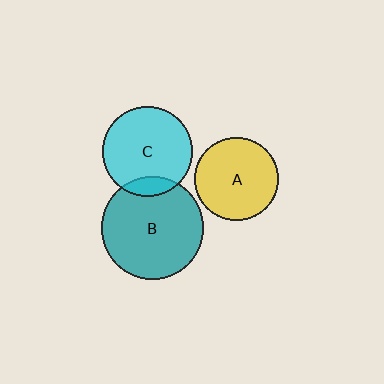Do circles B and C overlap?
Yes.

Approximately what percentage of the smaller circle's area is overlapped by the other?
Approximately 10%.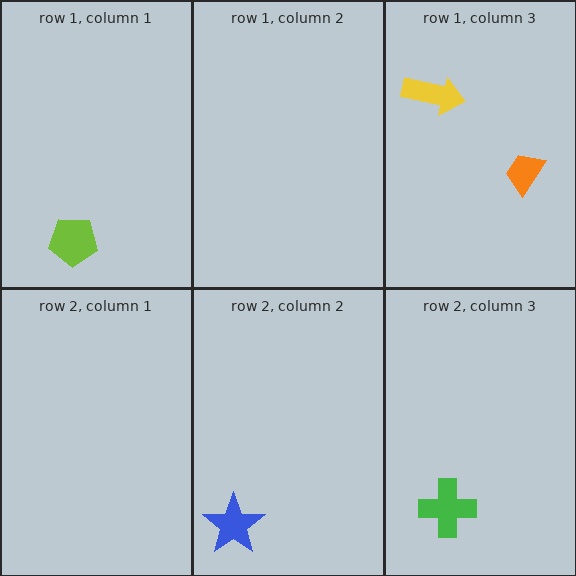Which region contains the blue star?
The row 2, column 2 region.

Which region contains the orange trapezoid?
The row 1, column 3 region.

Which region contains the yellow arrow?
The row 1, column 3 region.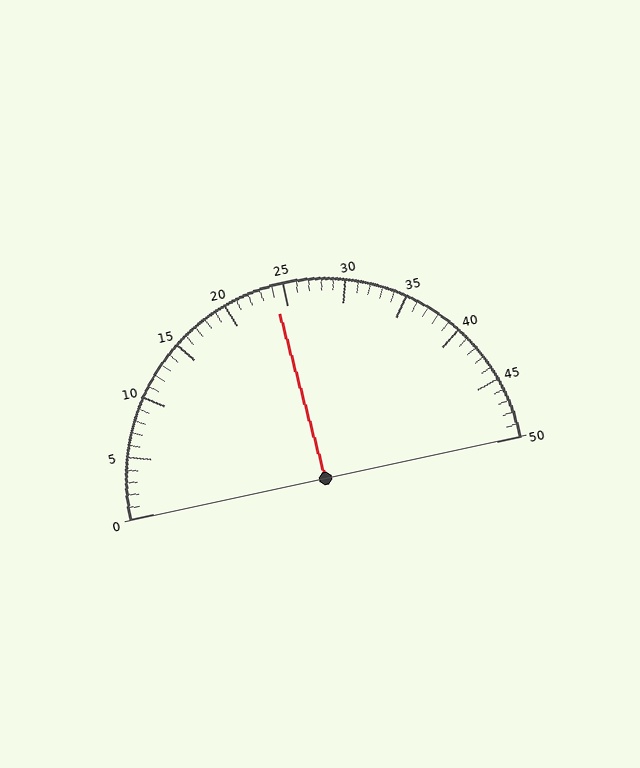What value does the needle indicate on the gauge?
The needle indicates approximately 24.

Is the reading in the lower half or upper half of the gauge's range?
The reading is in the lower half of the range (0 to 50).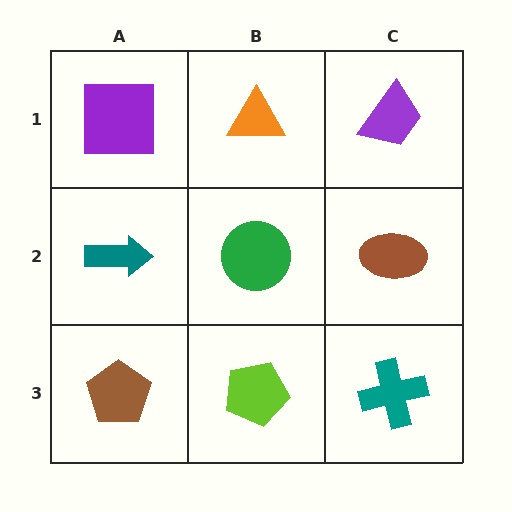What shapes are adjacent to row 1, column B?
A green circle (row 2, column B), a purple square (row 1, column A), a purple trapezoid (row 1, column C).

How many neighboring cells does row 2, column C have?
3.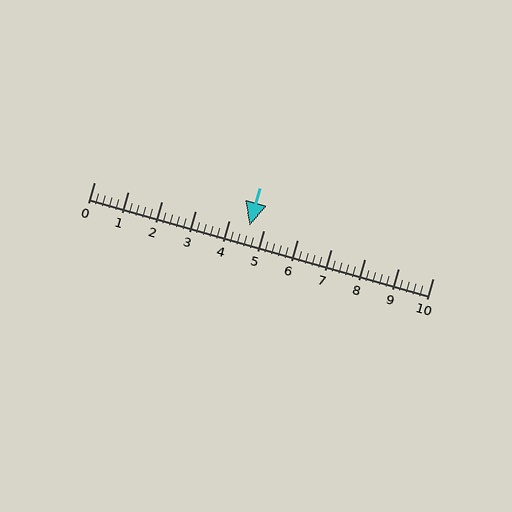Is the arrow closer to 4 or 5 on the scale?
The arrow is closer to 5.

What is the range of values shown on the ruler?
The ruler shows values from 0 to 10.